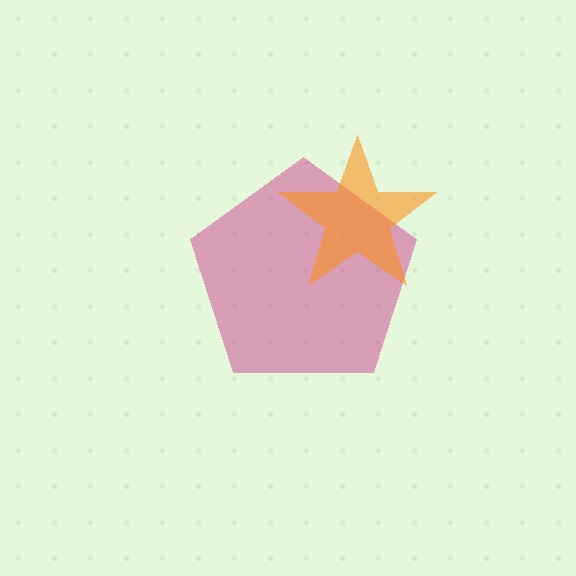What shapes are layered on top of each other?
The layered shapes are: a magenta pentagon, an orange star.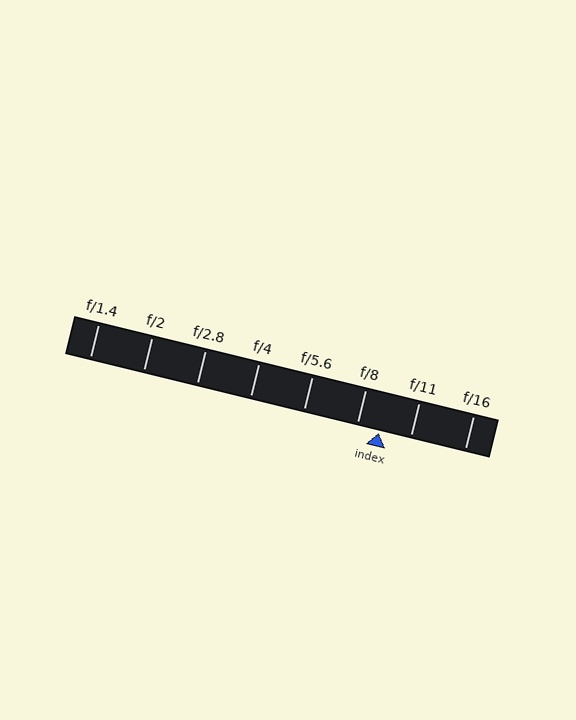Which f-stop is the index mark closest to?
The index mark is closest to f/8.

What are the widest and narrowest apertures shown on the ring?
The widest aperture shown is f/1.4 and the narrowest is f/16.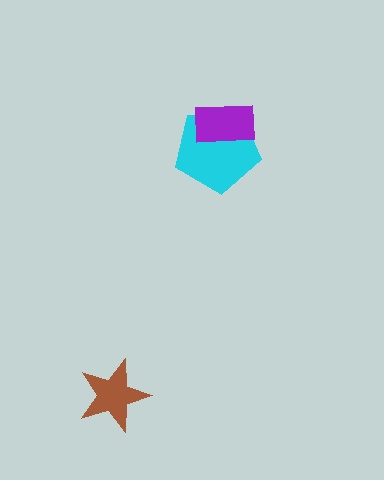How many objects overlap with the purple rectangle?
1 object overlaps with the purple rectangle.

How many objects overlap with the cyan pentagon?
1 object overlaps with the cyan pentagon.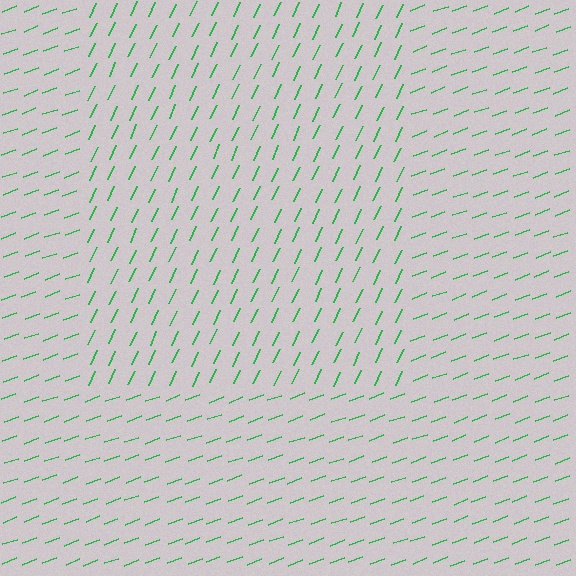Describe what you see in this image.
The image is filled with small green line segments. A rectangle region in the image has lines oriented differently from the surrounding lines, creating a visible texture boundary.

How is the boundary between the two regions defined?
The boundary is defined purely by a change in line orientation (approximately 45 degrees difference). All lines are the same color and thickness.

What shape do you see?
I see a rectangle.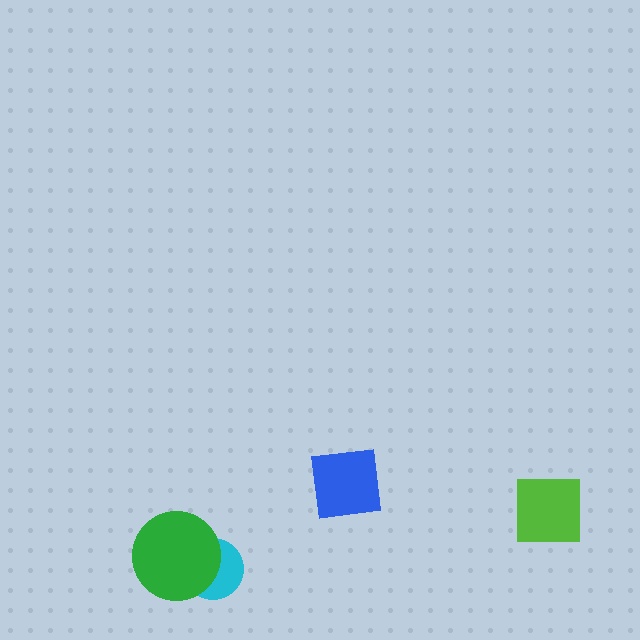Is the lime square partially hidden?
No, no other shape covers it.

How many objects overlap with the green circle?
1 object overlaps with the green circle.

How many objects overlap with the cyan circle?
1 object overlaps with the cyan circle.